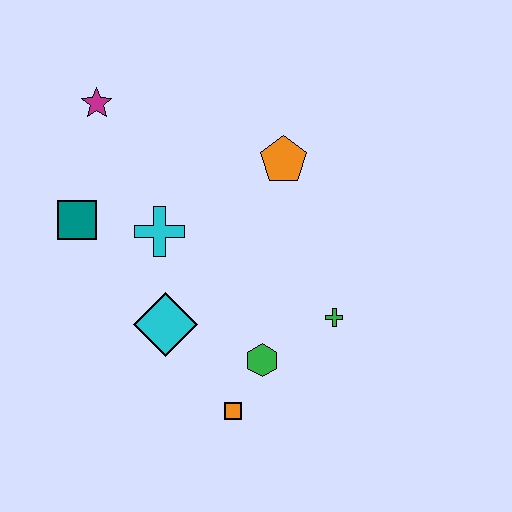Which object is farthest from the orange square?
The magenta star is farthest from the orange square.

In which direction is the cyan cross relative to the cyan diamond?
The cyan cross is above the cyan diamond.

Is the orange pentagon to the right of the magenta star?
Yes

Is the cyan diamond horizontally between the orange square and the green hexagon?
No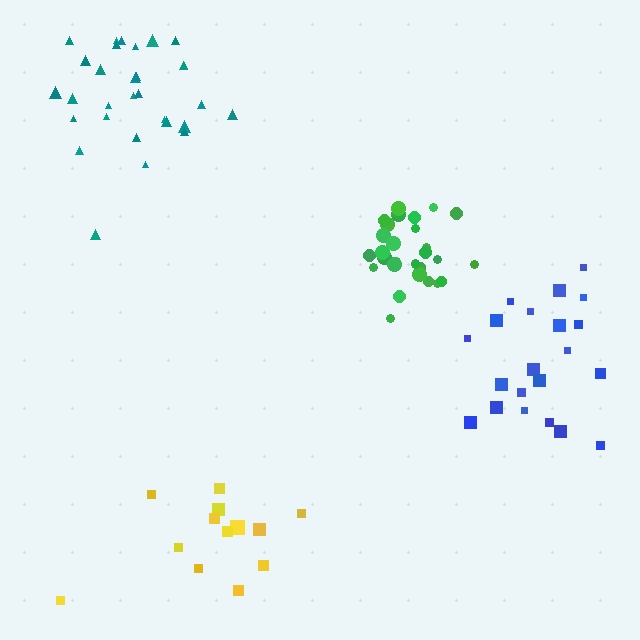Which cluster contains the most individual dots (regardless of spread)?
Teal (30).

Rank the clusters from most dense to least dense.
green, teal, blue, yellow.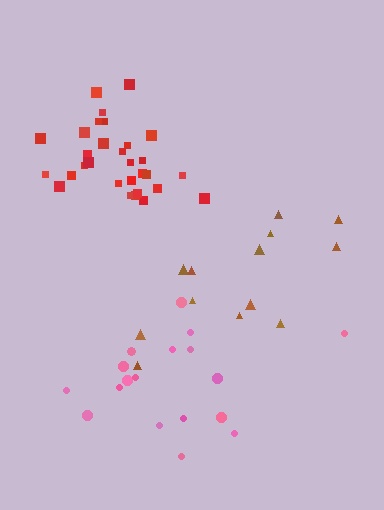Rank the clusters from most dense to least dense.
red, pink, brown.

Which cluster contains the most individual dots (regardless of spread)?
Red (30).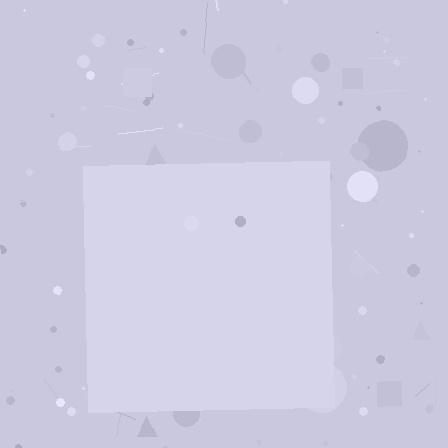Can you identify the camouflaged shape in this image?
The camouflaged shape is a square.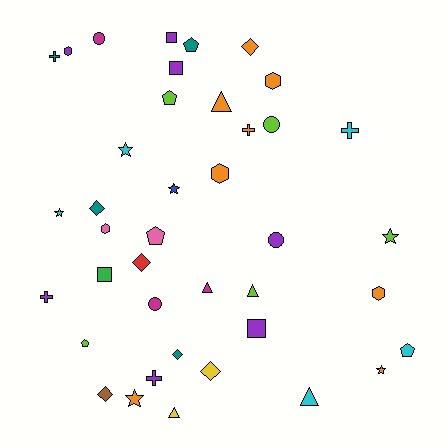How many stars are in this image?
There are 6 stars.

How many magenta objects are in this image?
There are 3 magenta objects.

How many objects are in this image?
There are 40 objects.